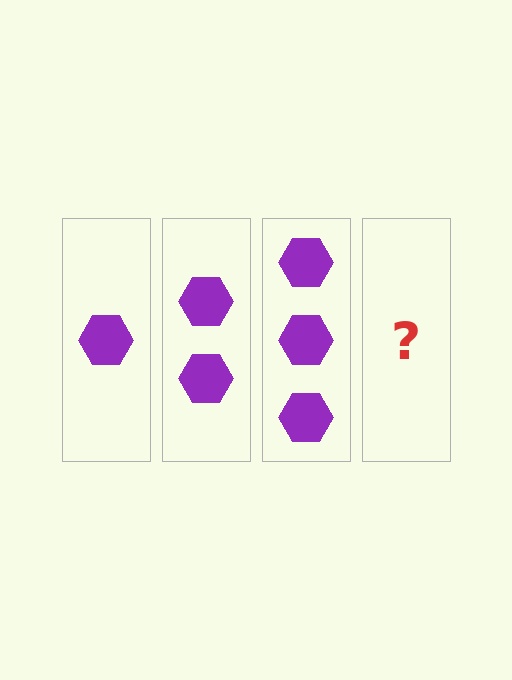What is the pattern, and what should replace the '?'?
The pattern is that each step adds one more hexagon. The '?' should be 4 hexagons.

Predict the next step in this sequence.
The next step is 4 hexagons.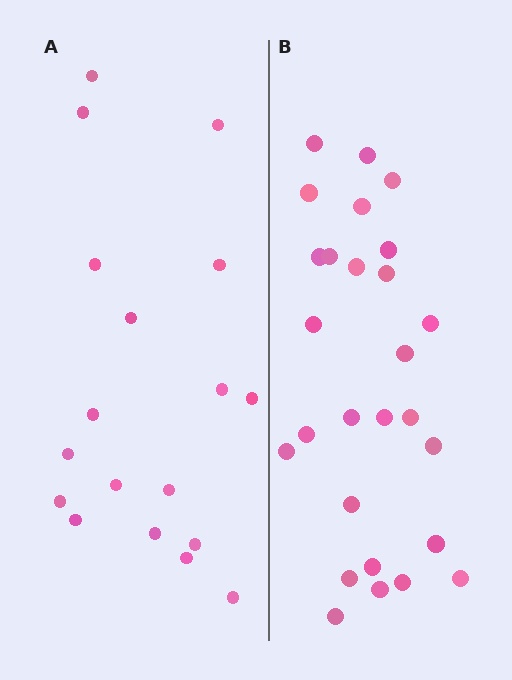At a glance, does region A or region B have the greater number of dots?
Region B (the right region) has more dots.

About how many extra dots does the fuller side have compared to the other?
Region B has roughly 8 or so more dots than region A.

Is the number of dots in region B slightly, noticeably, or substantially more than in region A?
Region B has substantially more. The ratio is roughly 1.5 to 1.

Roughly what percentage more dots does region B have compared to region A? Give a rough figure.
About 50% more.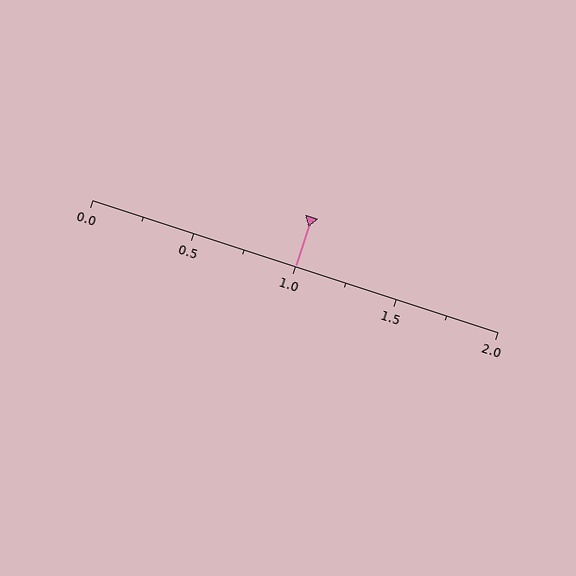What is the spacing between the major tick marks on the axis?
The major ticks are spaced 0.5 apart.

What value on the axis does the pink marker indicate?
The marker indicates approximately 1.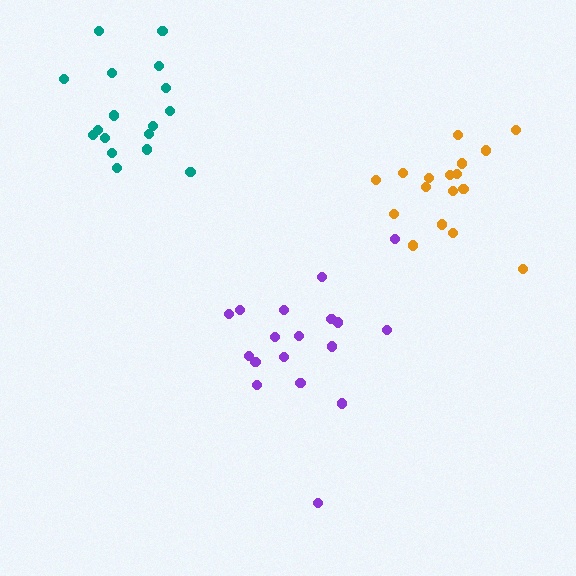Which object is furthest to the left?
The teal cluster is leftmost.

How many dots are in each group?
Group 1: 17 dots, Group 2: 17 dots, Group 3: 18 dots (52 total).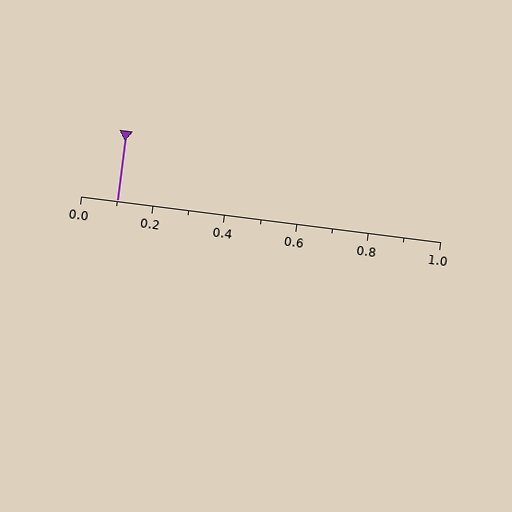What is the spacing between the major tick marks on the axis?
The major ticks are spaced 0.2 apart.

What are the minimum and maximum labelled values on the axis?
The axis runs from 0.0 to 1.0.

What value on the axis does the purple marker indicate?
The marker indicates approximately 0.1.